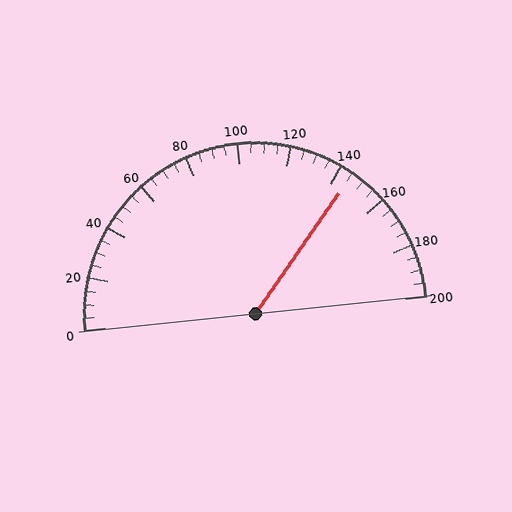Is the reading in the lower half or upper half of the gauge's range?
The reading is in the upper half of the range (0 to 200).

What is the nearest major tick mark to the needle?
The nearest major tick mark is 140.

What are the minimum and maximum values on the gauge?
The gauge ranges from 0 to 200.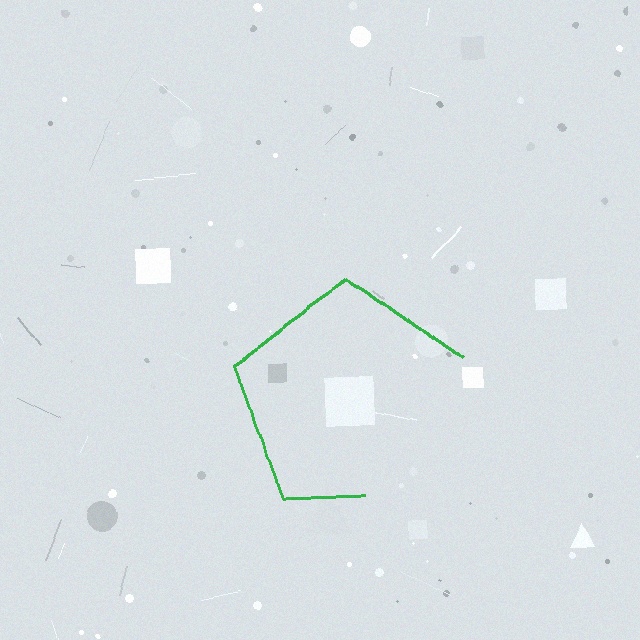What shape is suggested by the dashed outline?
The dashed outline suggests a pentagon.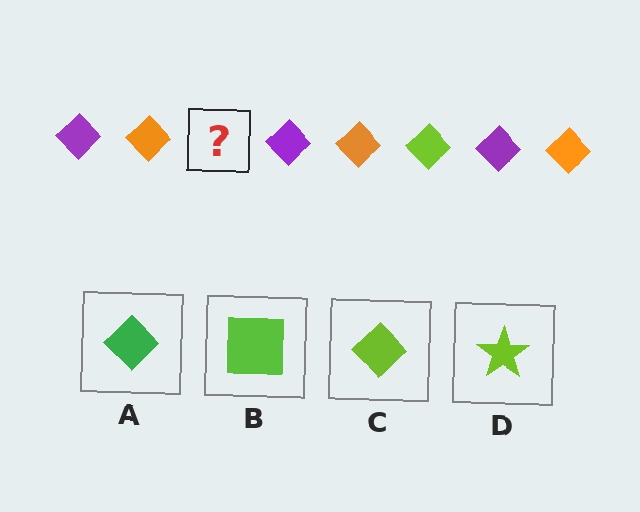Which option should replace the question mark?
Option C.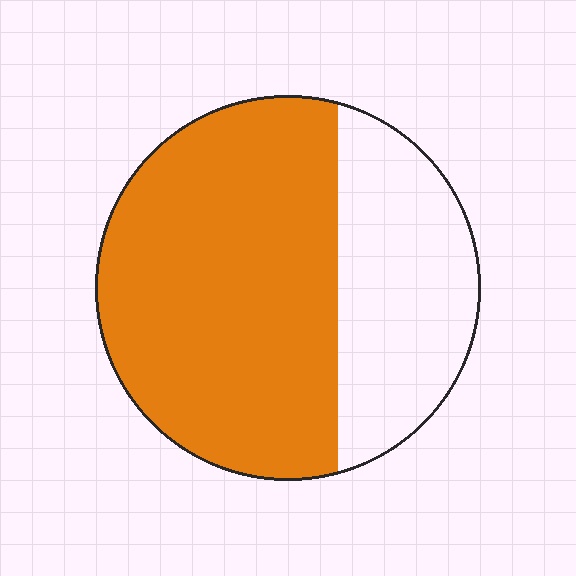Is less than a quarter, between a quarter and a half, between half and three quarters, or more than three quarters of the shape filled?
Between half and three quarters.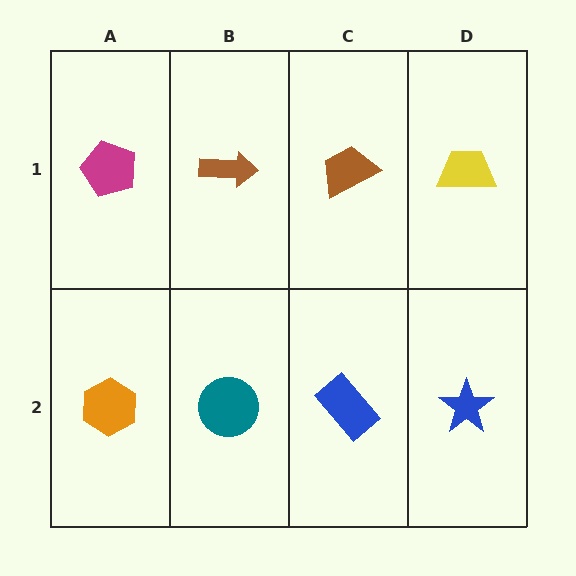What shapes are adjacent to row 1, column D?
A blue star (row 2, column D), a brown trapezoid (row 1, column C).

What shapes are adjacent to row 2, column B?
A brown arrow (row 1, column B), an orange hexagon (row 2, column A), a blue rectangle (row 2, column C).